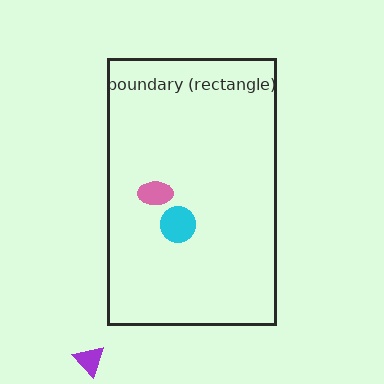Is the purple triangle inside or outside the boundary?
Outside.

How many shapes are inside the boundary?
2 inside, 1 outside.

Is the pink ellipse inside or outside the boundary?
Inside.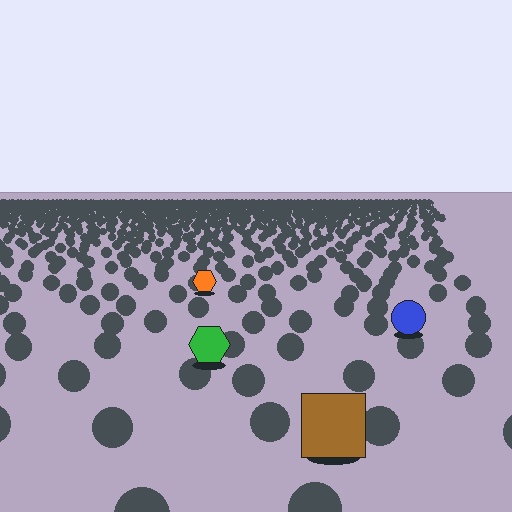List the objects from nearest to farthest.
From nearest to farthest: the brown square, the green hexagon, the blue circle, the orange hexagon.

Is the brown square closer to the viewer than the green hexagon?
Yes. The brown square is closer — you can tell from the texture gradient: the ground texture is coarser near it.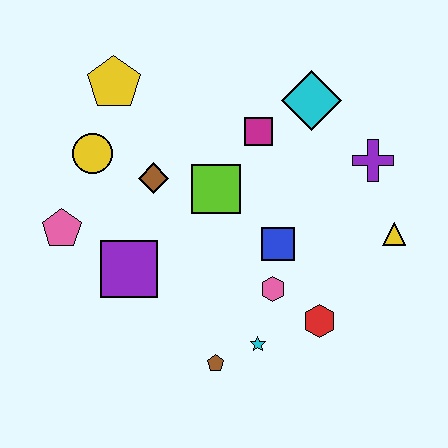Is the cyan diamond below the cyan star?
No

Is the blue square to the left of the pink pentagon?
No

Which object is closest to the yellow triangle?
The purple cross is closest to the yellow triangle.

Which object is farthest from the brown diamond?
The yellow triangle is farthest from the brown diamond.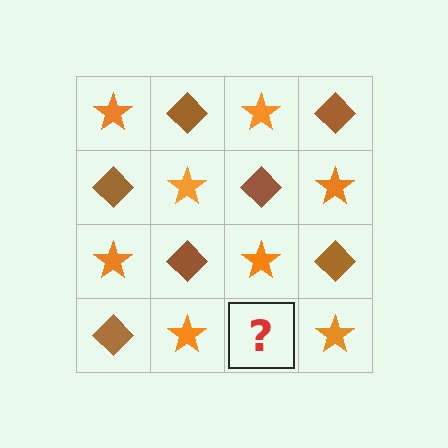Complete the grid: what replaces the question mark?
The question mark should be replaced with a brown diamond.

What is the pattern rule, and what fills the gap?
The rule is that it alternates orange star and brown diamond in a checkerboard pattern. The gap should be filled with a brown diamond.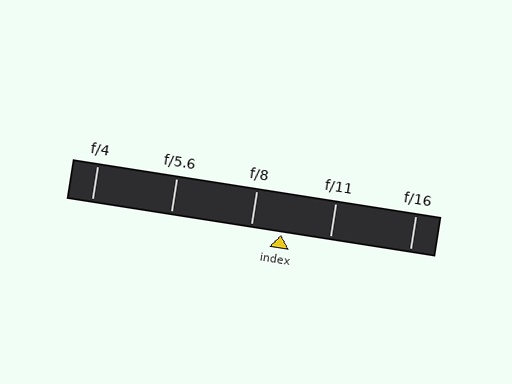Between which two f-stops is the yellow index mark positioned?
The index mark is between f/8 and f/11.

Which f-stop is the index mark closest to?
The index mark is closest to f/8.